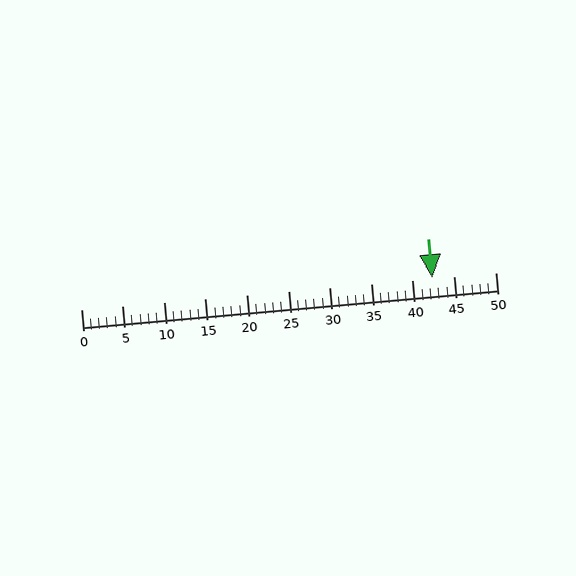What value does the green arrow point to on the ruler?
The green arrow points to approximately 42.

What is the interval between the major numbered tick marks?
The major tick marks are spaced 5 units apart.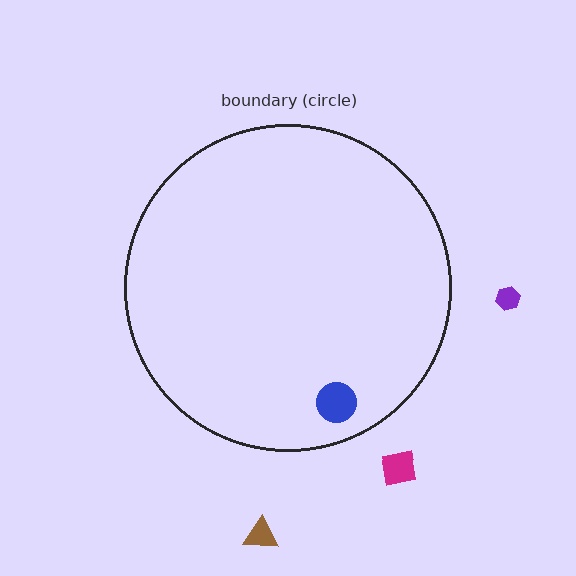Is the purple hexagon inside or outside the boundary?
Outside.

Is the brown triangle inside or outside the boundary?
Outside.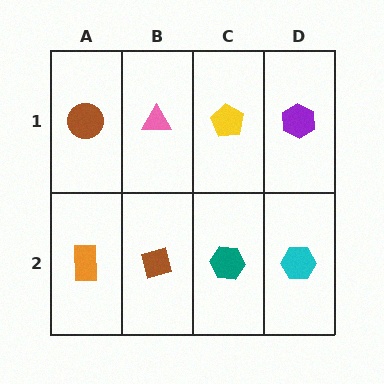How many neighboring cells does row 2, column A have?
2.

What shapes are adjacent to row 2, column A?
A brown circle (row 1, column A), a brown diamond (row 2, column B).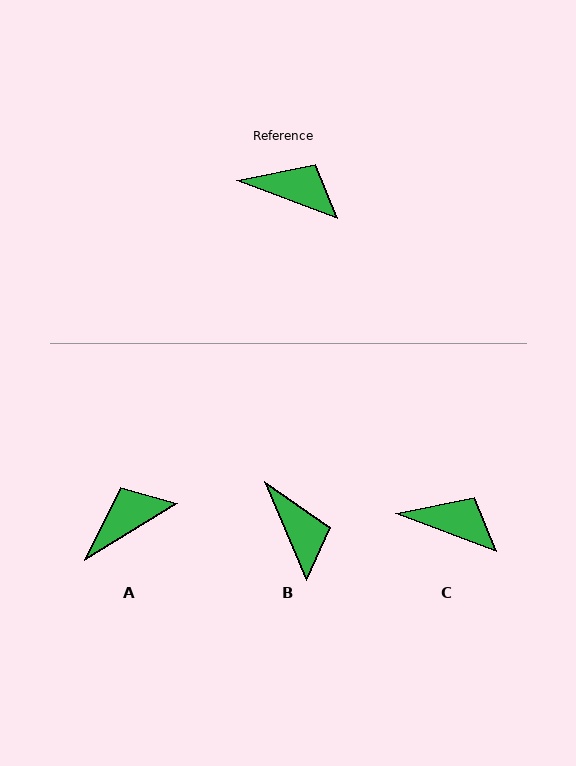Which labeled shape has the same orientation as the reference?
C.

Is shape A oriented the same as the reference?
No, it is off by about 52 degrees.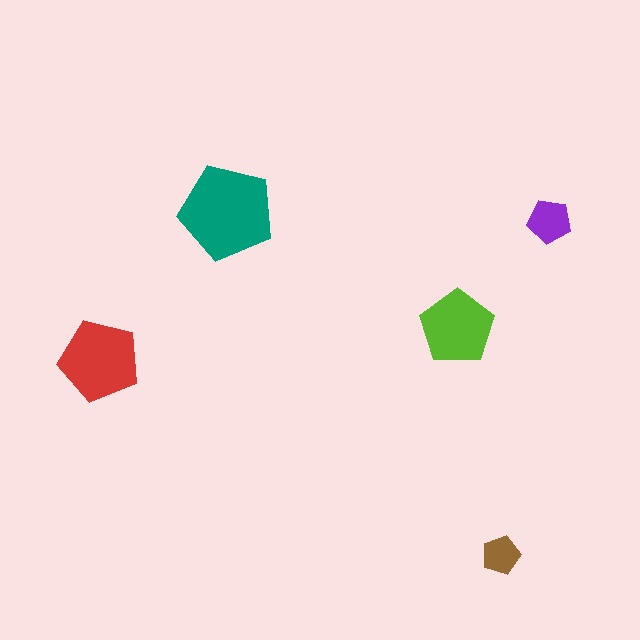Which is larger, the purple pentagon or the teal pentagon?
The teal one.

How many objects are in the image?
There are 5 objects in the image.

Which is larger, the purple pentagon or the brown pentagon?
The purple one.